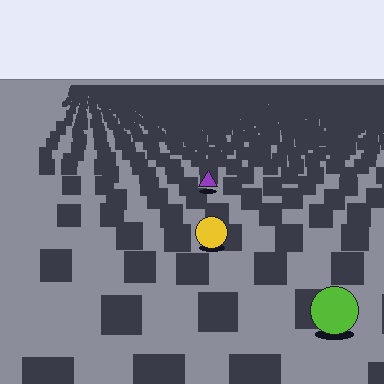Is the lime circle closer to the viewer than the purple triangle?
Yes. The lime circle is closer — you can tell from the texture gradient: the ground texture is coarser near it.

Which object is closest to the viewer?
The lime circle is closest. The texture marks near it are larger and more spread out.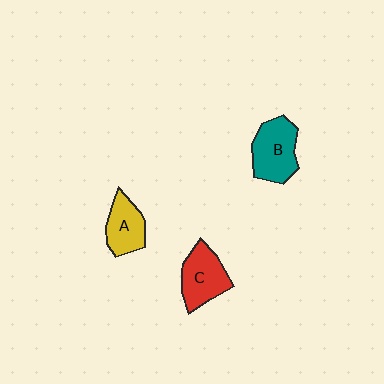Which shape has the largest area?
Shape B (teal).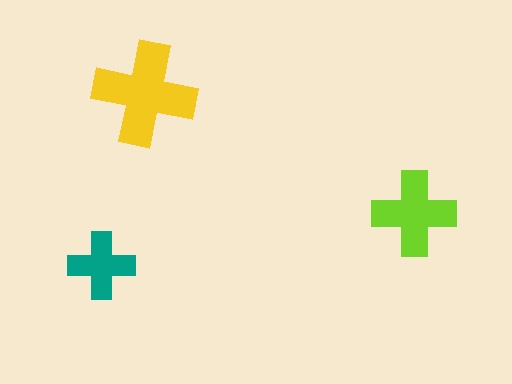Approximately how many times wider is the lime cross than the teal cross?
About 1.5 times wider.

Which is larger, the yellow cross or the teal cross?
The yellow one.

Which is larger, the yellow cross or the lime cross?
The yellow one.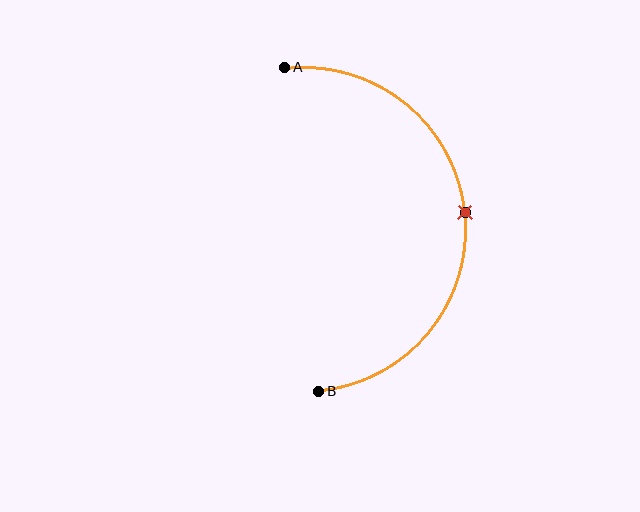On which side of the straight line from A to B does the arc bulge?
The arc bulges to the right of the straight line connecting A and B.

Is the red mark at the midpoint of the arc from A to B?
Yes. The red mark lies on the arc at equal arc-length from both A and B — it is the arc midpoint.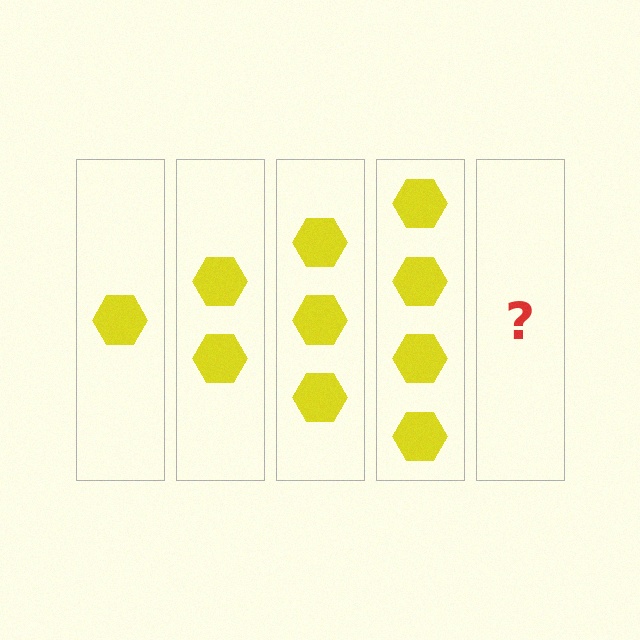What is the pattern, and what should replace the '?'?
The pattern is that each step adds one more hexagon. The '?' should be 5 hexagons.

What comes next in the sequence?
The next element should be 5 hexagons.